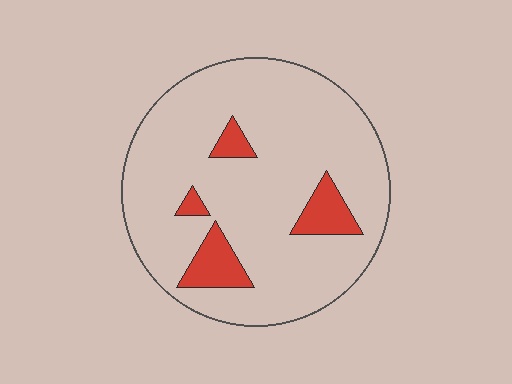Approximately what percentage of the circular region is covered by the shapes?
Approximately 10%.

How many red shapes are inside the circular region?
4.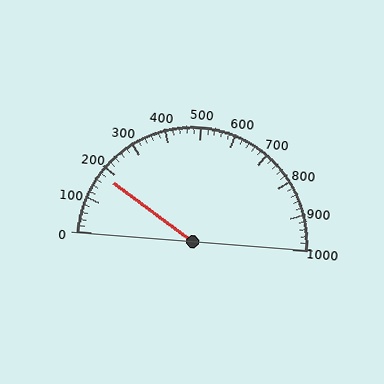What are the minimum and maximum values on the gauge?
The gauge ranges from 0 to 1000.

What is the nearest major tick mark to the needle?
The nearest major tick mark is 200.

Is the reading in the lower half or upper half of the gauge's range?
The reading is in the lower half of the range (0 to 1000).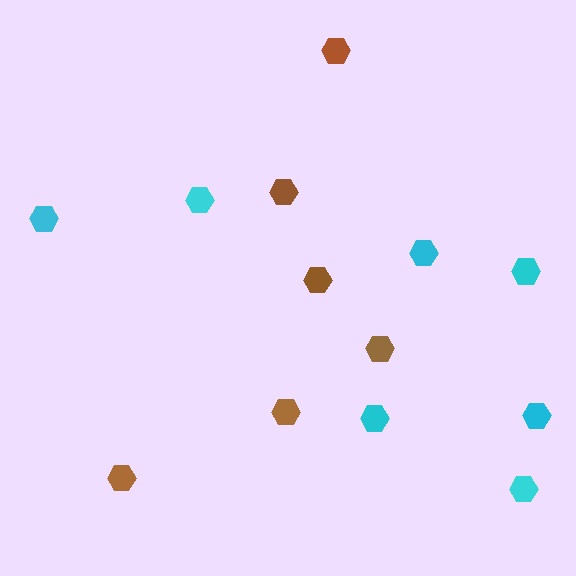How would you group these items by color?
There are 2 groups: one group of cyan hexagons (7) and one group of brown hexagons (6).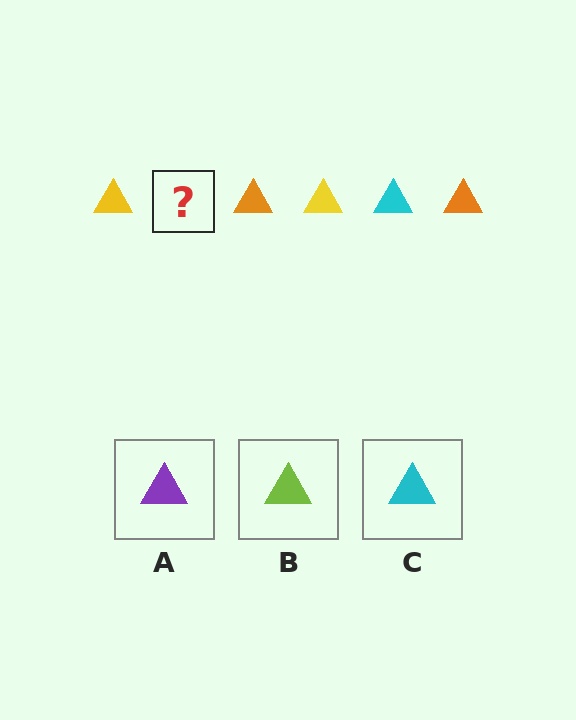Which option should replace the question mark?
Option C.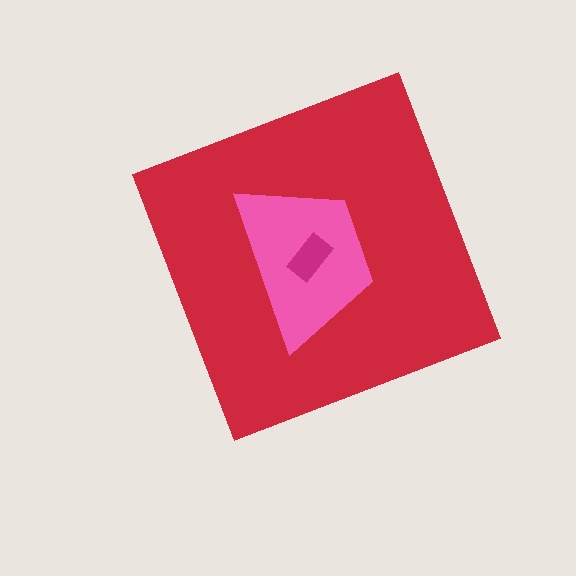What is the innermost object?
The magenta rectangle.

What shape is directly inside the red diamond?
The pink trapezoid.